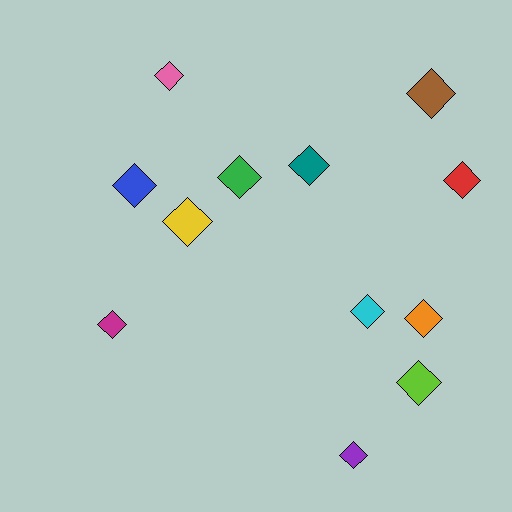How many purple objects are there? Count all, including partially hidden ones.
There is 1 purple object.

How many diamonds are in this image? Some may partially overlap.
There are 12 diamonds.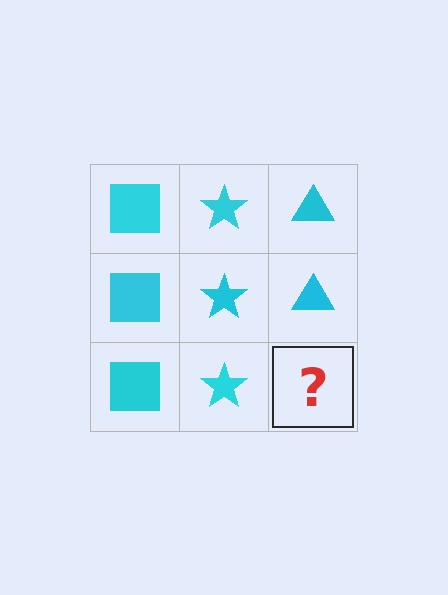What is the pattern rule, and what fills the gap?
The rule is that each column has a consistent shape. The gap should be filled with a cyan triangle.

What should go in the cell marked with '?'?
The missing cell should contain a cyan triangle.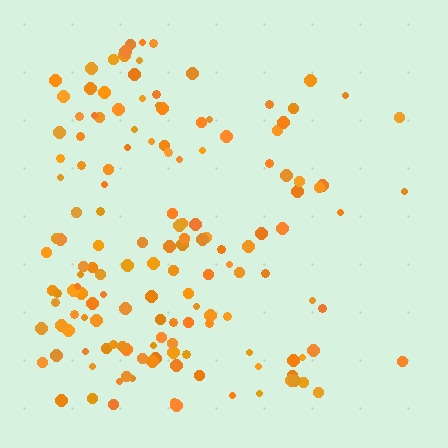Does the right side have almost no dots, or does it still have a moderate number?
Still a moderate number, just noticeably fewer than the left.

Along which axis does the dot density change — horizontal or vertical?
Horizontal.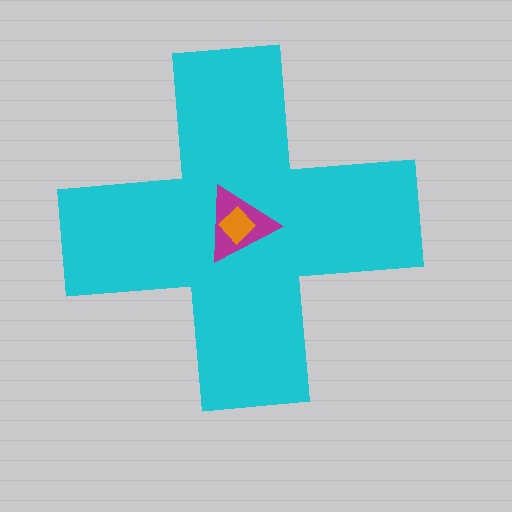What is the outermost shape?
The cyan cross.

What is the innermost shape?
The orange diamond.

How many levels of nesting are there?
3.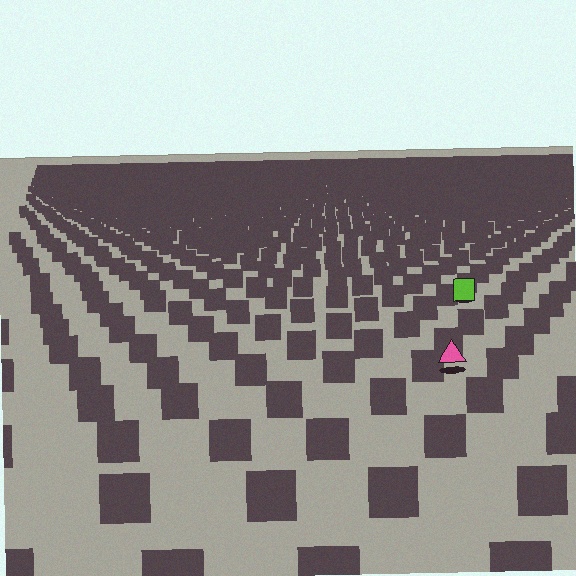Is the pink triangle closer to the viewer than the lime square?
Yes. The pink triangle is closer — you can tell from the texture gradient: the ground texture is coarser near it.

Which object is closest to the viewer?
The pink triangle is closest. The texture marks near it are larger and more spread out.